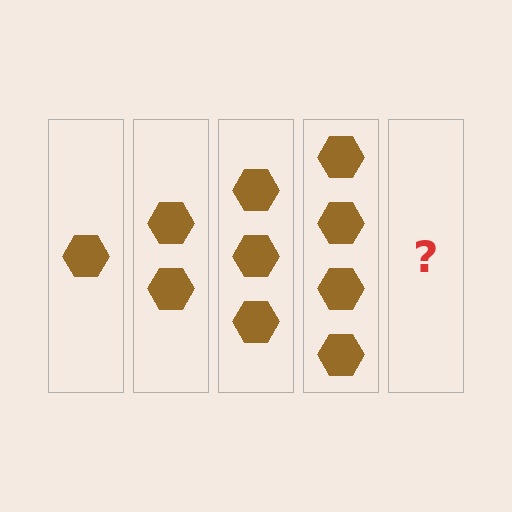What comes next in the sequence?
The next element should be 5 hexagons.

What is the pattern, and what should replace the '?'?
The pattern is that each step adds one more hexagon. The '?' should be 5 hexagons.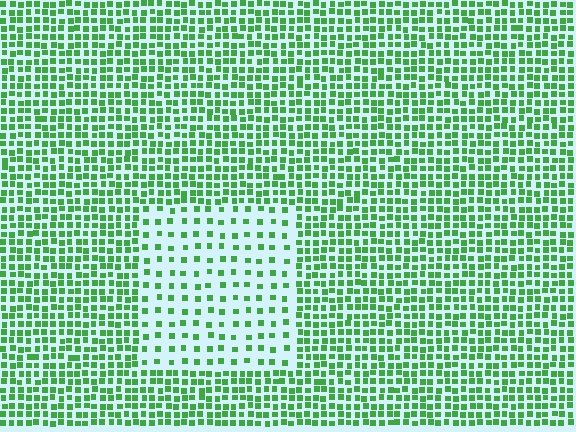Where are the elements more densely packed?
The elements are more densely packed outside the rectangle boundary.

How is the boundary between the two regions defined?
The boundary is defined by a change in element density (approximately 2.4x ratio). All elements are the same color, size, and shape.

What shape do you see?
I see a rectangle.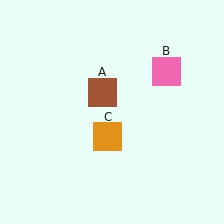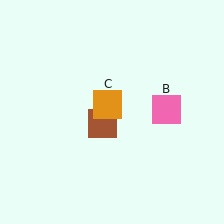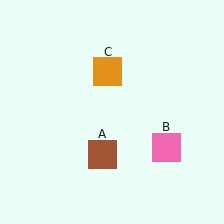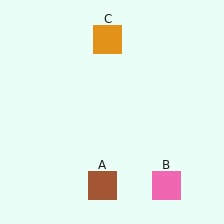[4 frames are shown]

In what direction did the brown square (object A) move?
The brown square (object A) moved down.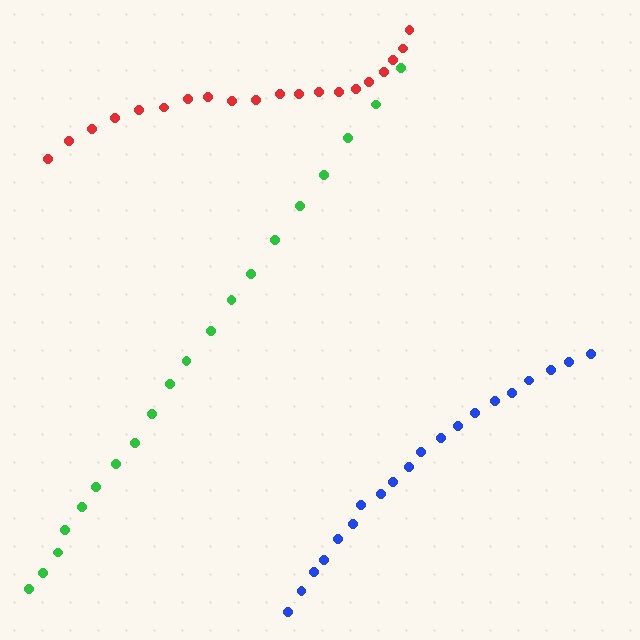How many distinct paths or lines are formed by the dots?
There are 3 distinct paths.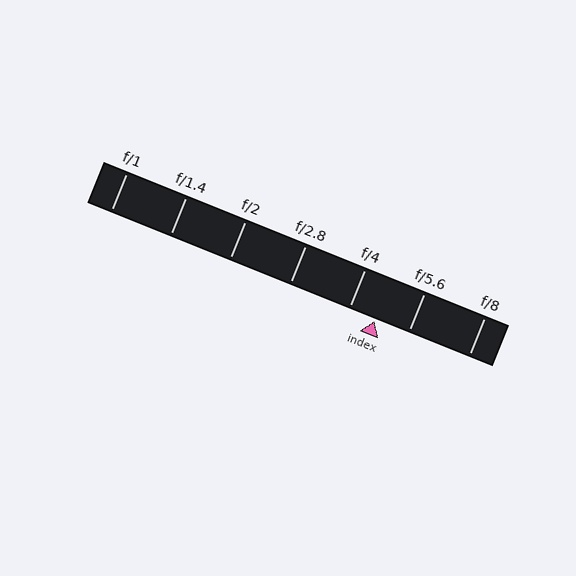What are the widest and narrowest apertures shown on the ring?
The widest aperture shown is f/1 and the narrowest is f/8.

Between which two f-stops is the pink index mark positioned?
The index mark is between f/4 and f/5.6.